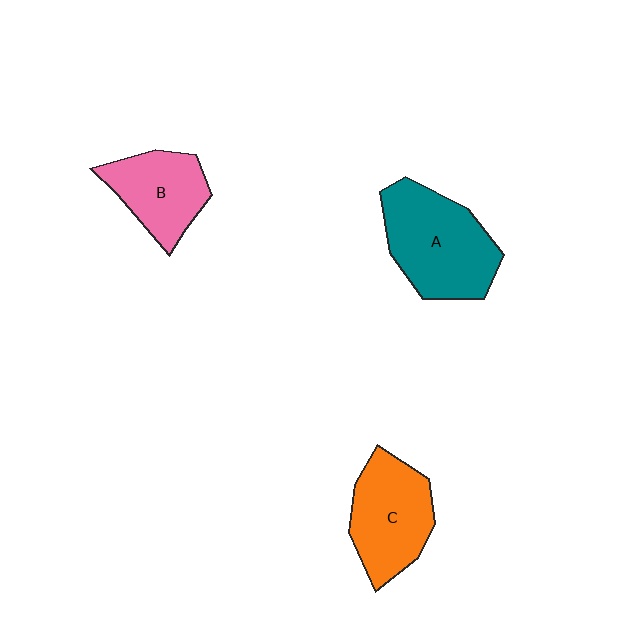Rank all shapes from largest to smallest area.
From largest to smallest: A (teal), C (orange), B (pink).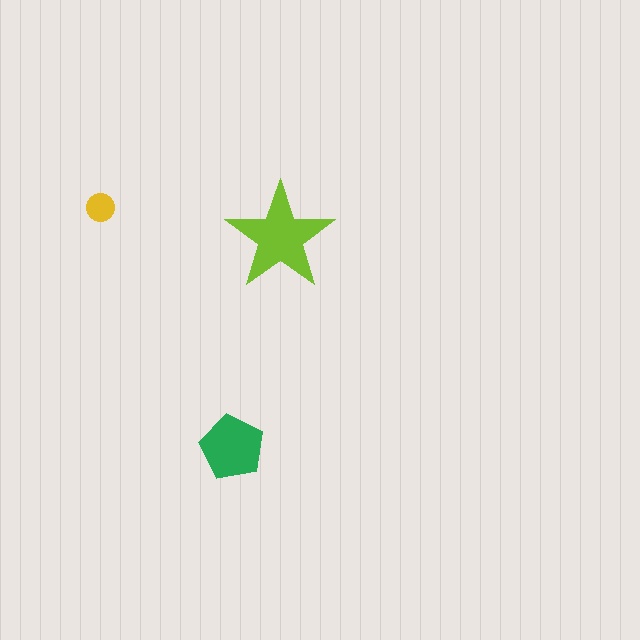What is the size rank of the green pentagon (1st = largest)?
2nd.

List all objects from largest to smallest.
The lime star, the green pentagon, the yellow circle.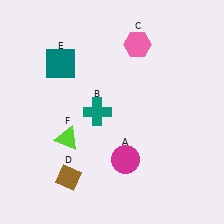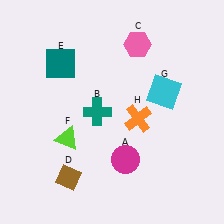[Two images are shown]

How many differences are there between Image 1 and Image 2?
There are 2 differences between the two images.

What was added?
A cyan square (G), an orange cross (H) were added in Image 2.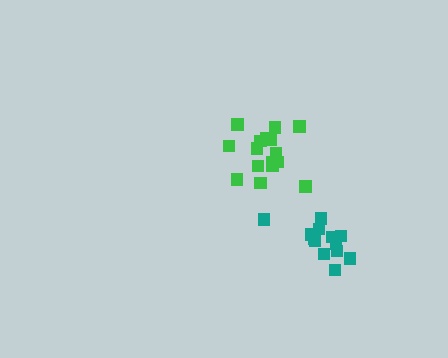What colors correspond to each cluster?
The clusters are colored: green, teal.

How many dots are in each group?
Group 1: 16 dots, Group 2: 13 dots (29 total).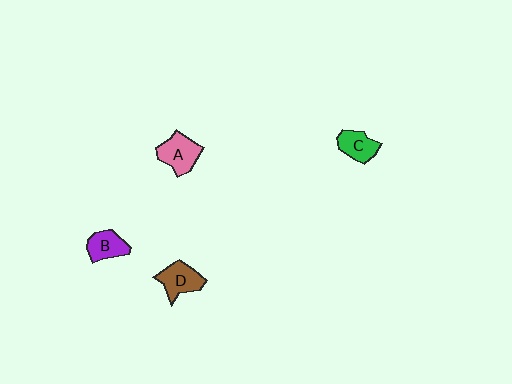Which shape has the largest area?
Shape A (pink).